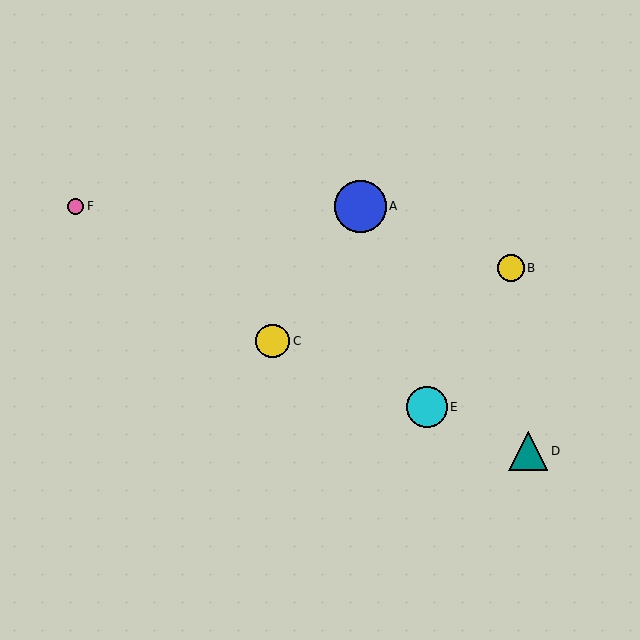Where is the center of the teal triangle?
The center of the teal triangle is at (528, 451).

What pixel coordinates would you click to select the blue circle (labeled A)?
Click at (361, 206) to select the blue circle A.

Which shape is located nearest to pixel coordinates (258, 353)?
The yellow circle (labeled C) at (273, 341) is nearest to that location.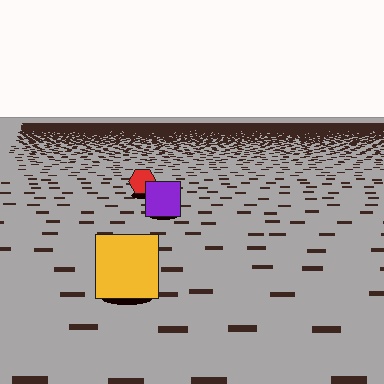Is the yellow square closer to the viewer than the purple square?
Yes. The yellow square is closer — you can tell from the texture gradient: the ground texture is coarser near it.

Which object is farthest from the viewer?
The red hexagon is farthest from the viewer. It appears smaller and the ground texture around it is denser.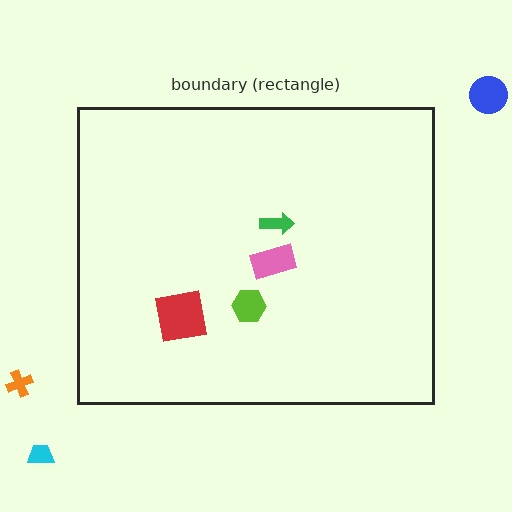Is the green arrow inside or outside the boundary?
Inside.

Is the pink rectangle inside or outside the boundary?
Inside.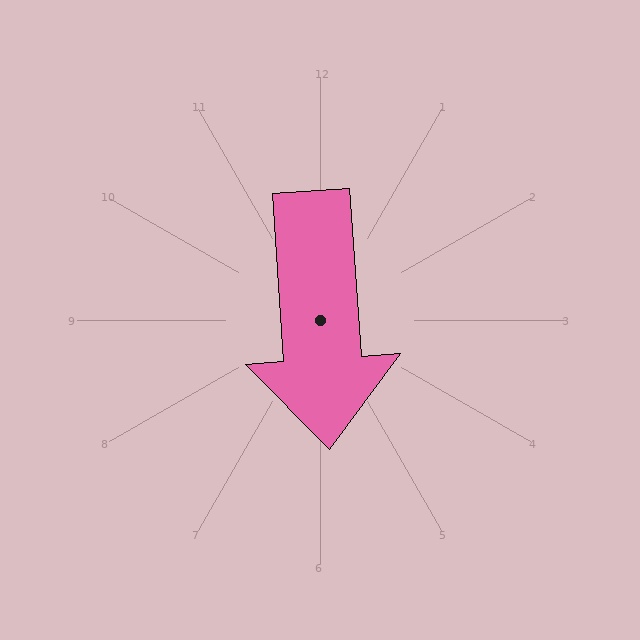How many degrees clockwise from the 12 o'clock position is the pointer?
Approximately 176 degrees.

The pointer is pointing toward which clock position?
Roughly 6 o'clock.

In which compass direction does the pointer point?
South.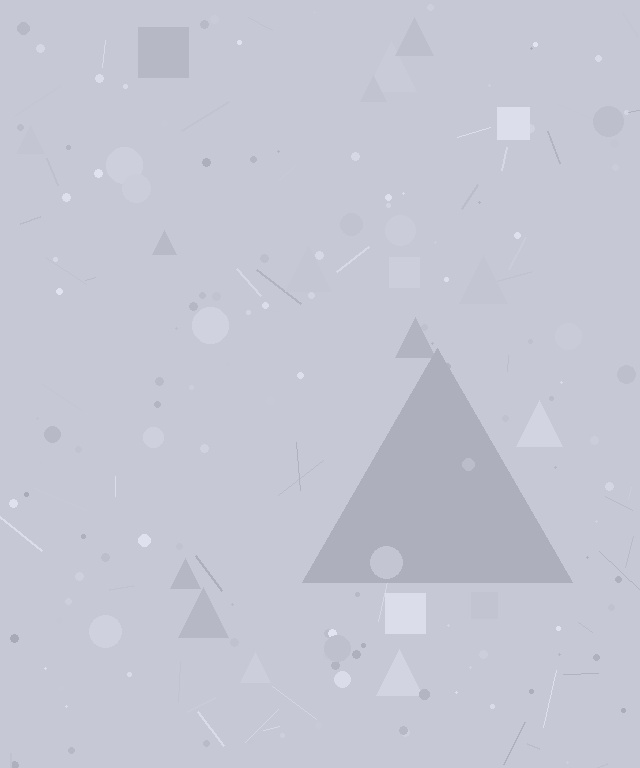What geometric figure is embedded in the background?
A triangle is embedded in the background.